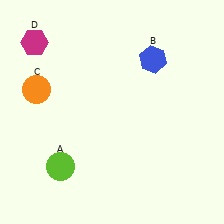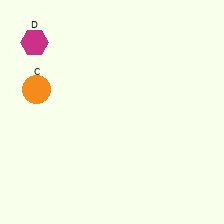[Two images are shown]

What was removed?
The lime circle (A), the blue hexagon (B) were removed in Image 2.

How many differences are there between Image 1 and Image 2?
There are 2 differences between the two images.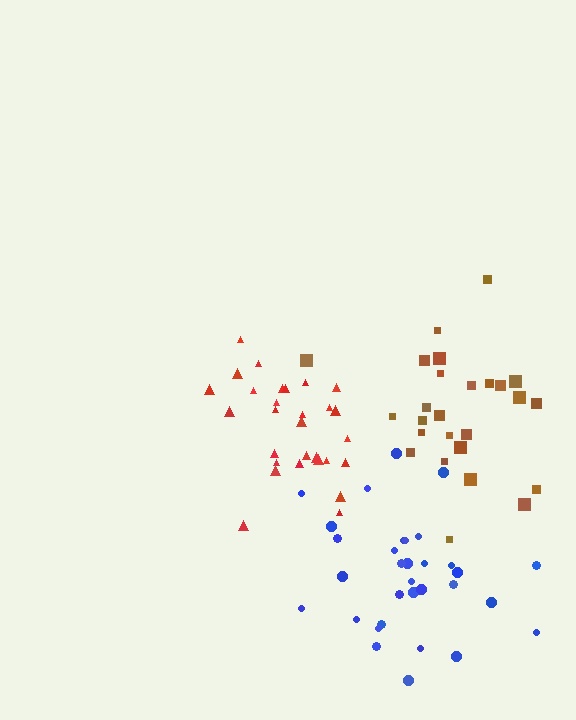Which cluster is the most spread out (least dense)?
Blue.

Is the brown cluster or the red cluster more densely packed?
Red.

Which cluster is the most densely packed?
Red.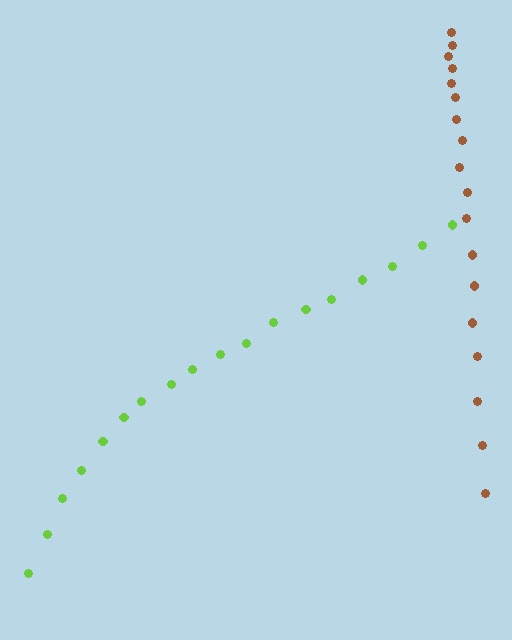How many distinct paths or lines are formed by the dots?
There are 2 distinct paths.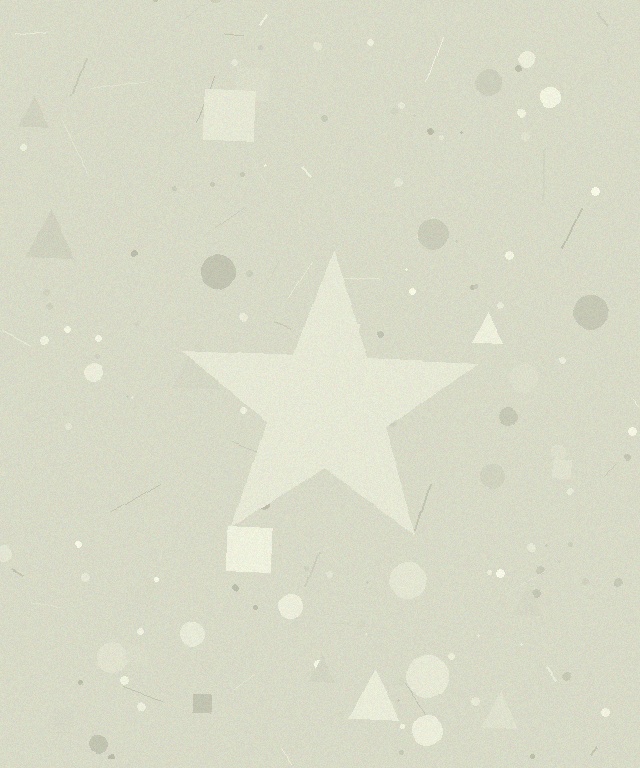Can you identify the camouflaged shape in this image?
The camouflaged shape is a star.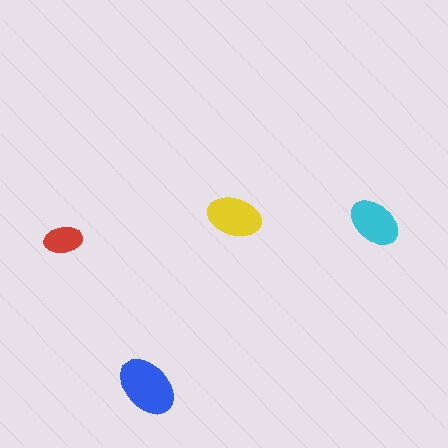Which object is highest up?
The yellow ellipse is topmost.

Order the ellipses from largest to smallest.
the blue one, the yellow one, the cyan one, the red one.